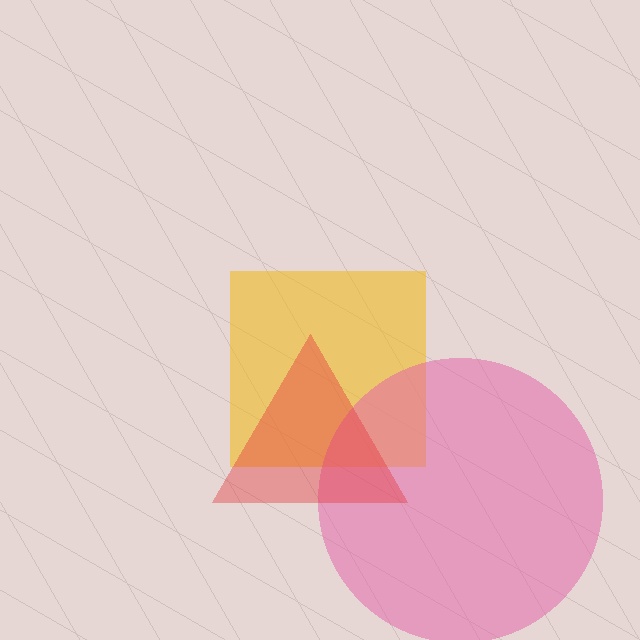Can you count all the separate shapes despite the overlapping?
Yes, there are 3 separate shapes.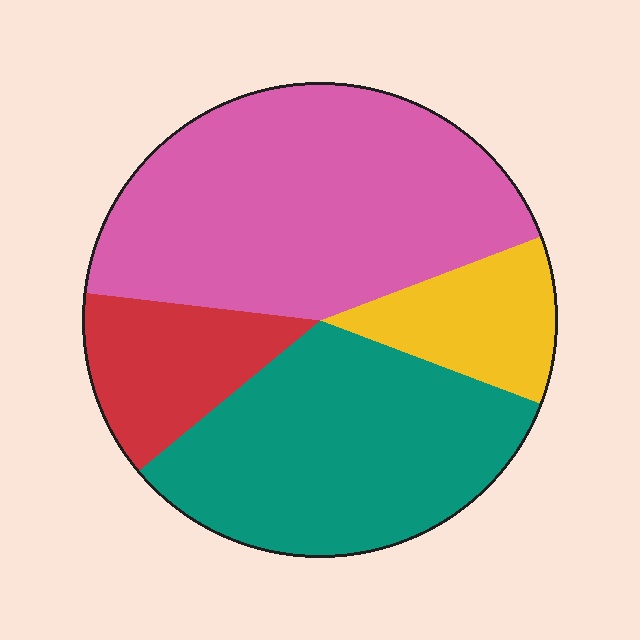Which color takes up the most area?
Pink, at roughly 40%.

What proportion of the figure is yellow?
Yellow takes up about one eighth (1/8) of the figure.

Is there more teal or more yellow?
Teal.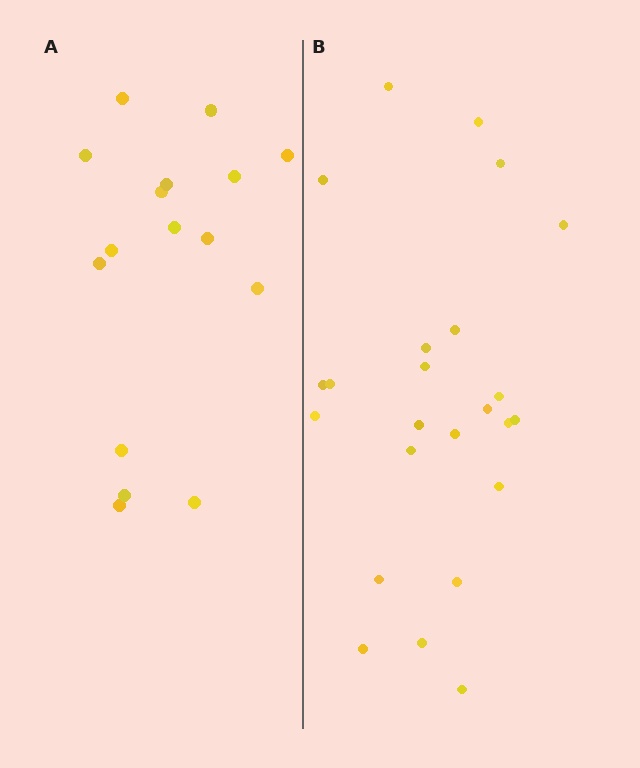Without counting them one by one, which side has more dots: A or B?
Region B (the right region) has more dots.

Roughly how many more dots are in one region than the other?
Region B has roughly 8 or so more dots than region A.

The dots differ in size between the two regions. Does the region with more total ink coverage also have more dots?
No. Region A has more total ink coverage because its dots are larger, but region B actually contains more individual dots. Total area can be misleading — the number of items is what matters here.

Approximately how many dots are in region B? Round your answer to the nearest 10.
About 20 dots. (The exact count is 24, which rounds to 20.)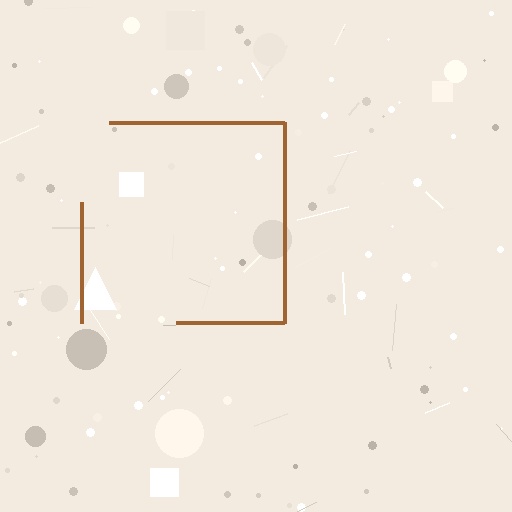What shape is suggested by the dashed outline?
The dashed outline suggests a square.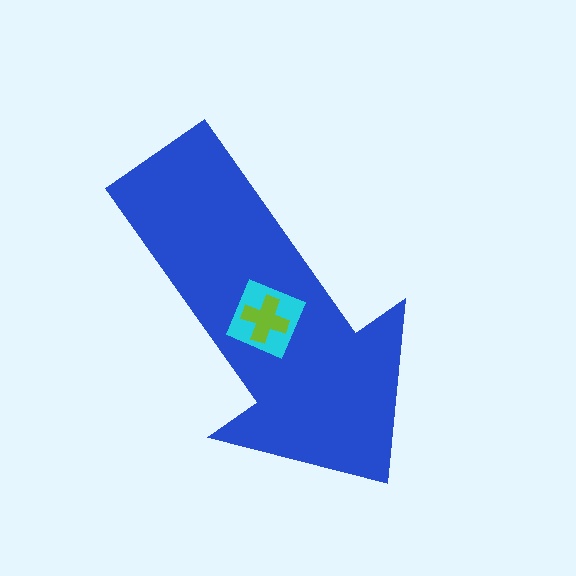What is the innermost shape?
The lime cross.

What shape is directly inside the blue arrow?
The cyan diamond.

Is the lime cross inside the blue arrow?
Yes.